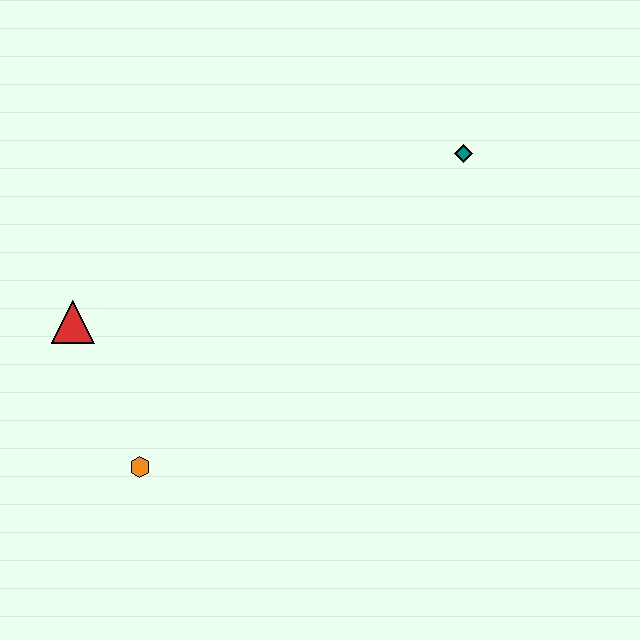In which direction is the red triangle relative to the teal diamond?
The red triangle is to the left of the teal diamond.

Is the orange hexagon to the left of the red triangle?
No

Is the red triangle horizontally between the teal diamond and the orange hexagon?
No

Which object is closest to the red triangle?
The orange hexagon is closest to the red triangle.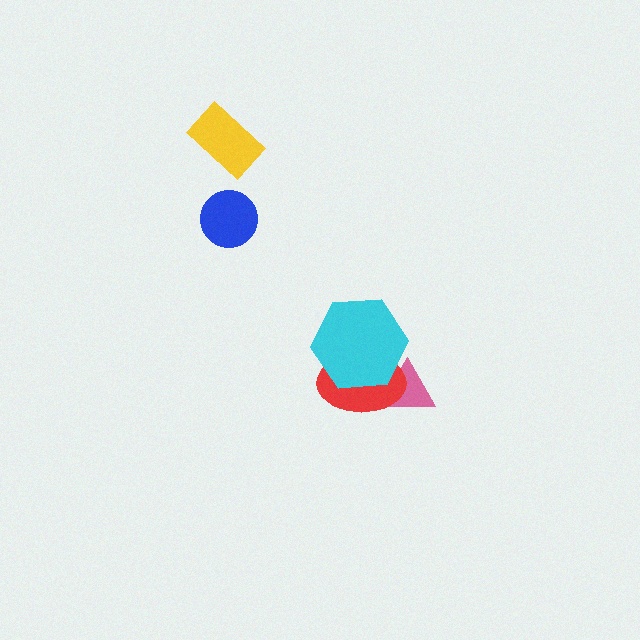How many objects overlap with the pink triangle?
2 objects overlap with the pink triangle.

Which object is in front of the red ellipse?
The cyan hexagon is in front of the red ellipse.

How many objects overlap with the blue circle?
0 objects overlap with the blue circle.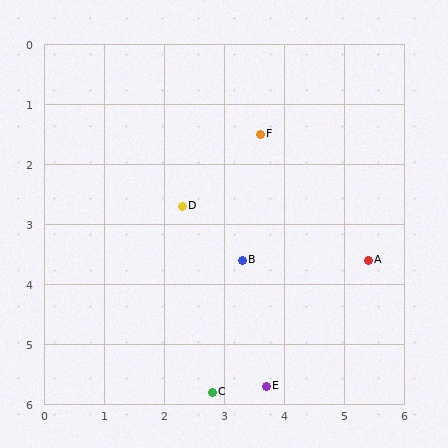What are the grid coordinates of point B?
Point B is at approximately (3.3, 3.6).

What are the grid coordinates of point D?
Point D is at approximately (2.3, 2.7).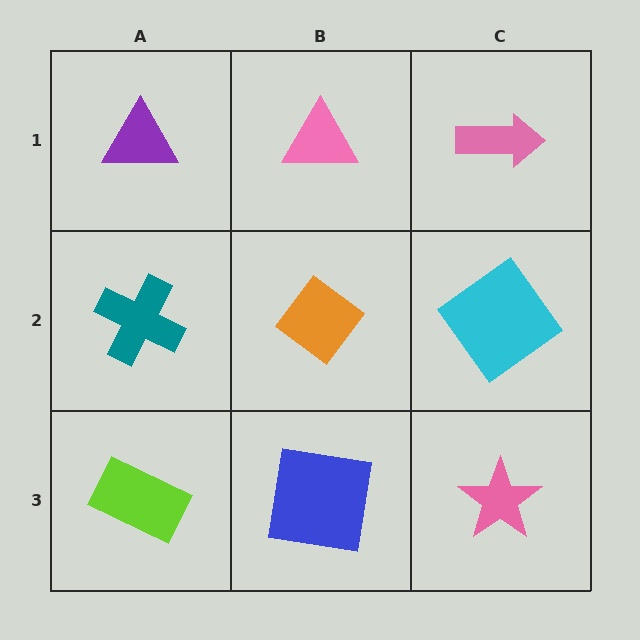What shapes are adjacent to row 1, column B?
An orange diamond (row 2, column B), a purple triangle (row 1, column A), a pink arrow (row 1, column C).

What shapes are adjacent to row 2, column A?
A purple triangle (row 1, column A), a lime rectangle (row 3, column A), an orange diamond (row 2, column B).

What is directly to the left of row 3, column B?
A lime rectangle.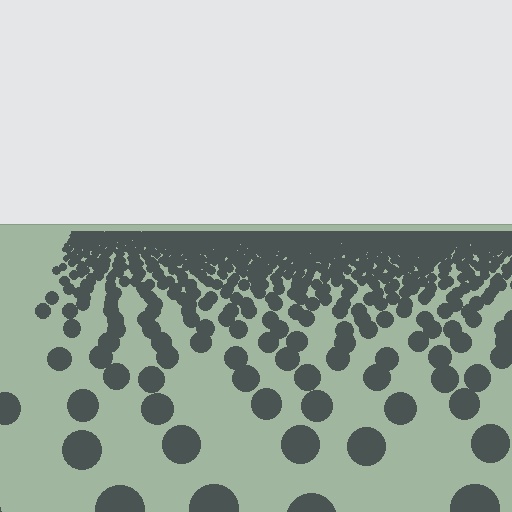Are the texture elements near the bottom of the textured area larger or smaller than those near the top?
Larger. Near the bottom, elements are closer to the viewer and appear at a bigger on-screen size.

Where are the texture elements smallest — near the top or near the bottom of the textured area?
Near the top.